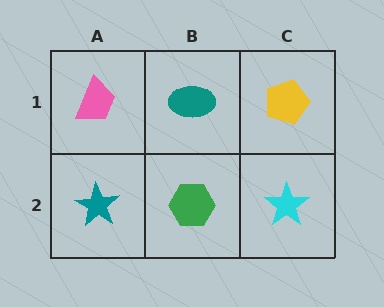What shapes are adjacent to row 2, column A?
A pink trapezoid (row 1, column A), a green hexagon (row 2, column B).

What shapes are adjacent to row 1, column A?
A teal star (row 2, column A), a teal ellipse (row 1, column B).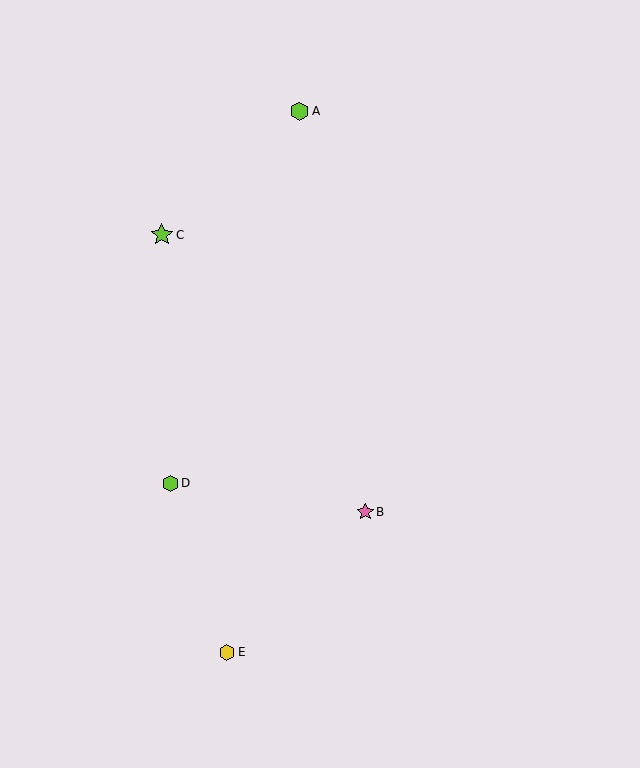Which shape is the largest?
The lime star (labeled C) is the largest.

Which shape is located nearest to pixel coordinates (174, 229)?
The lime star (labeled C) at (162, 235) is nearest to that location.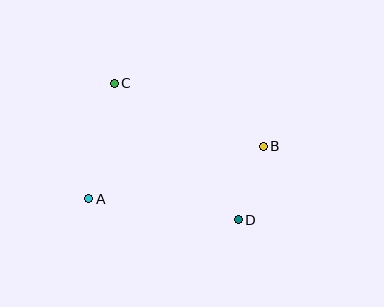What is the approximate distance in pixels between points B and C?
The distance between B and C is approximately 162 pixels.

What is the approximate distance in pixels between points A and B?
The distance between A and B is approximately 182 pixels.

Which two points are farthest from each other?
Points C and D are farthest from each other.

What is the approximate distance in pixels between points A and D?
The distance between A and D is approximately 151 pixels.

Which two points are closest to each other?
Points B and D are closest to each other.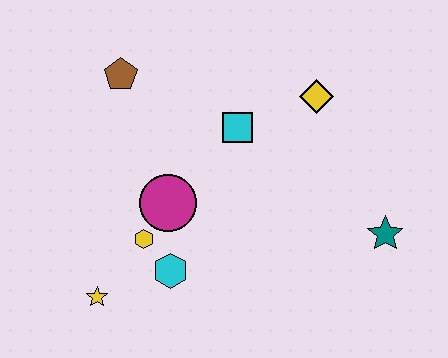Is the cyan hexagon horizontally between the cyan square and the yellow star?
Yes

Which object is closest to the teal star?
The yellow diamond is closest to the teal star.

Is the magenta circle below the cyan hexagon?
No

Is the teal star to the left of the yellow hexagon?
No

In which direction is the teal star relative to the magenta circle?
The teal star is to the right of the magenta circle.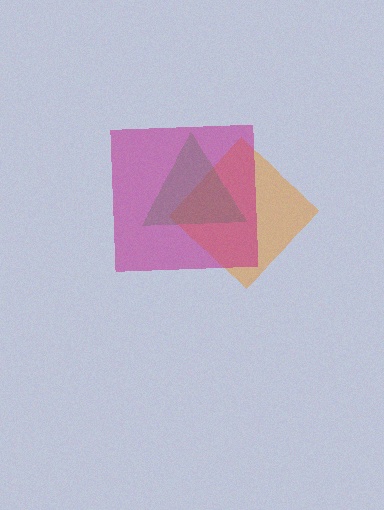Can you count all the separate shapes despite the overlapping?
Yes, there are 3 separate shapes.